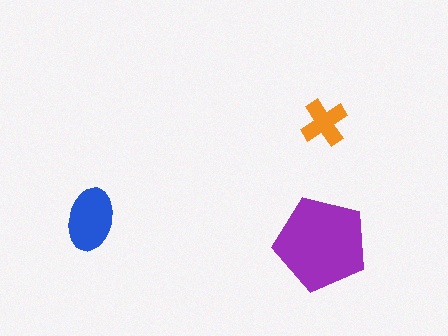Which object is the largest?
The purple pentagon.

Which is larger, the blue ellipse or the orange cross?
The blue ellipse.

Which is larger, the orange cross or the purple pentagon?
The purple pentagon.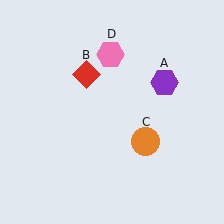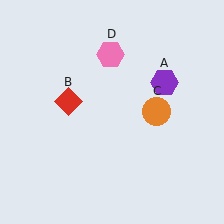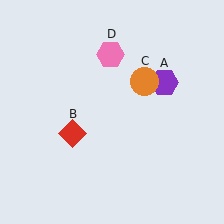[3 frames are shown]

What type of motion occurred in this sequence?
The red diamond (object B), orange circle (object C) rotated counterclockwise around the center of the scene.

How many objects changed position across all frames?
2 objects changed position: red diamond (object B), orange circle (object C).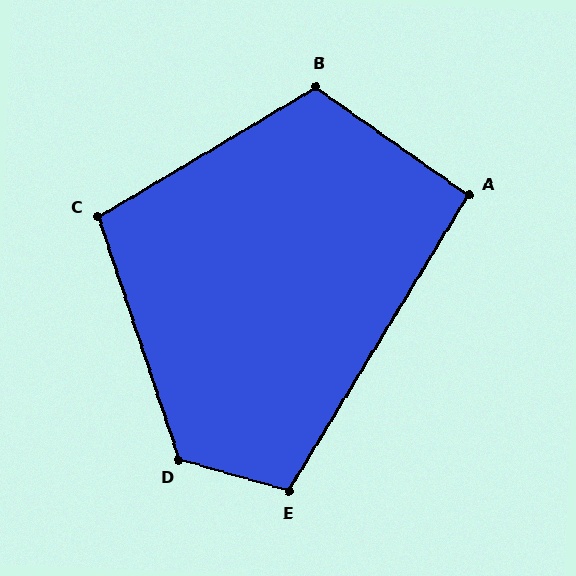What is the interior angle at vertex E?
Approximately 105 degrees (obtuse).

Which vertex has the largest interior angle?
D, at approximately 125 degrees.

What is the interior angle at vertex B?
Approximately 114 degrees (obtuse).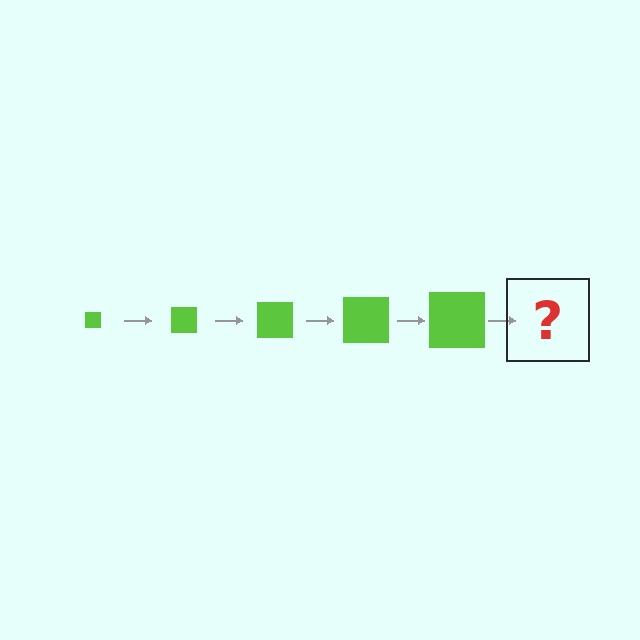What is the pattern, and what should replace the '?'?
The pattern is that the square gets progressively larger each step. The '?' should be a lime square, larger than the previous one.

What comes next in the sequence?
The next element should be a lime square, larger than the previous one.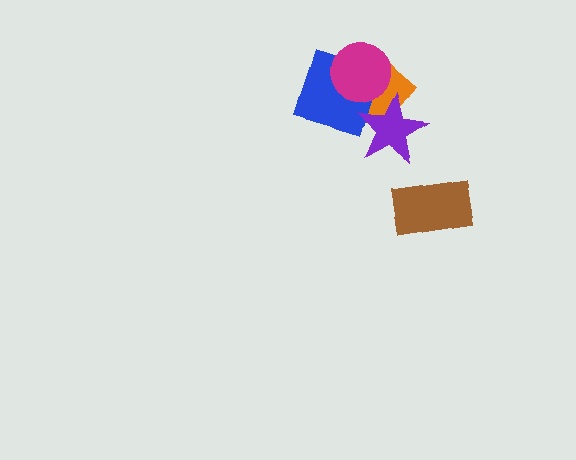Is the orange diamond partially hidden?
Yes, it is partially covered by another shape.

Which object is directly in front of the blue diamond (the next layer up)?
The purple star is directly in front of the blue diamond.